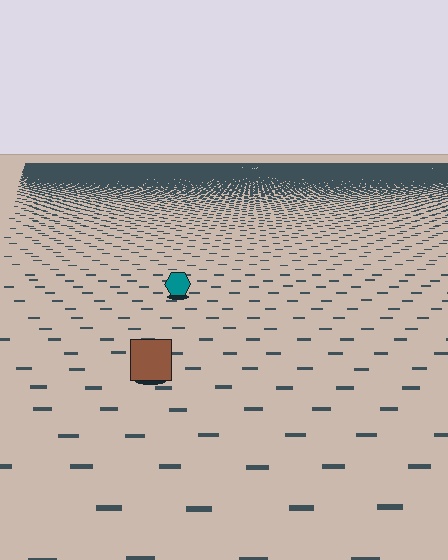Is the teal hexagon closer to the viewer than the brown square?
No. The brown square is closer — you can tell from the texture gradient: the ground texture is coarser near it.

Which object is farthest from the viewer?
The teal hexagon is farthest from the viewer. It appears smaller and the ground texture around it is denser.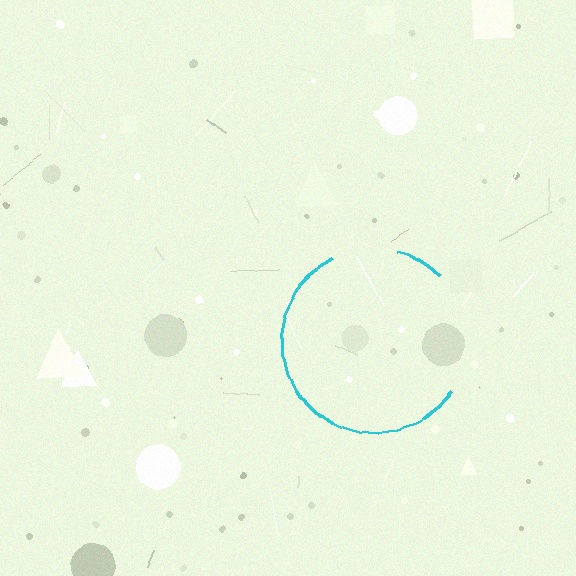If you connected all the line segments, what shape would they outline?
They would outline a circle.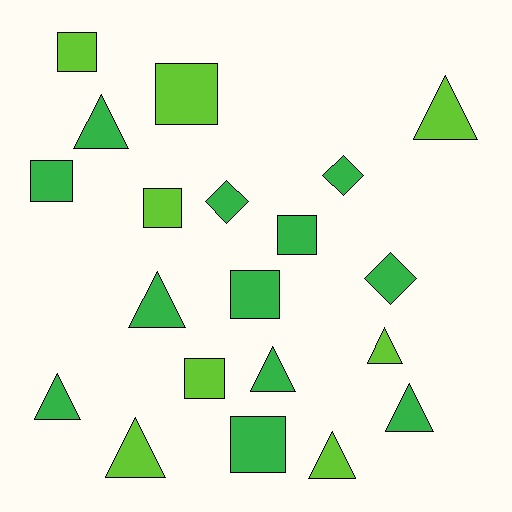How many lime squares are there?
There are 4 lime squares.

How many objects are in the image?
There are 20 objects.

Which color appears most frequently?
Green, with 12 objects.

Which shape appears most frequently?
Triangle, with 9 objects.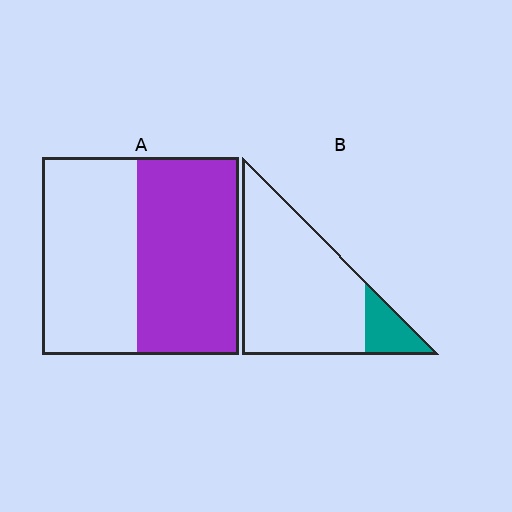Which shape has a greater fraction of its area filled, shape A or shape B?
Shape A.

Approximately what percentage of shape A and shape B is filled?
A is approximately 50% and B is approximately 15%.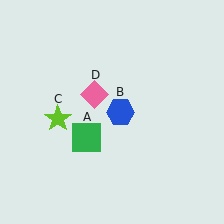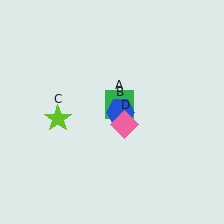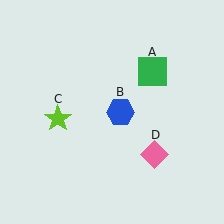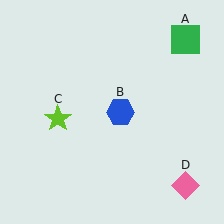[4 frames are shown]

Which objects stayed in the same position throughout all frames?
Blue hexagon (object B) and lime star (object C) remained stationary.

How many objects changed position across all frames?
2 objects changed position: green square (object A), pink diamond (object D).